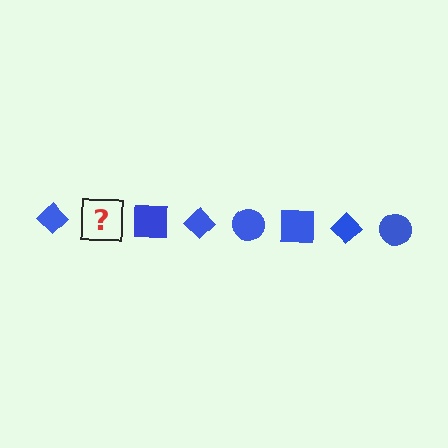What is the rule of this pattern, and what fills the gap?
The rule is that the pattern cycles through diamond, circle, square shapes in blue. The gap should be filled with a blue circle.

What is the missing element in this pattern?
The missing element is a blue circle.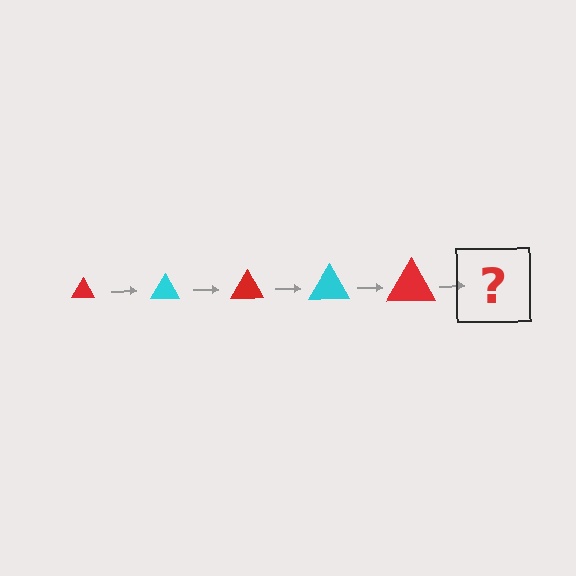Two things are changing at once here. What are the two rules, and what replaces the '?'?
The two rules are that the triangle grows larger each step and the color cycles through red and cyan. The '?' should be a cyan triangle, larger than the previous one.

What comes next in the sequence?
The next element should be a cyan triangle, larger than the previous one.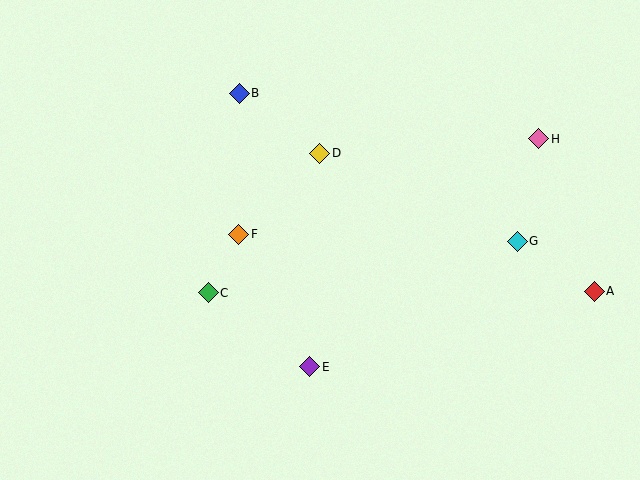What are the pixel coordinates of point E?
Point E is at (310, 367).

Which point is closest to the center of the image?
Point F at (239, 234) is closest to the center.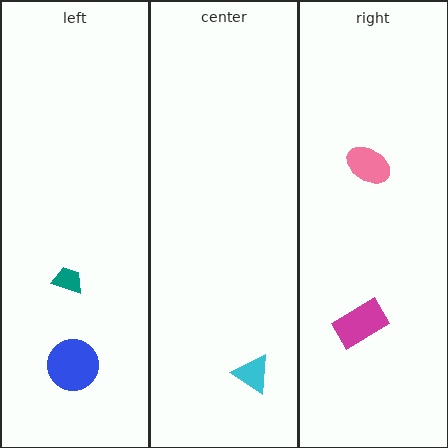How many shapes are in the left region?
2.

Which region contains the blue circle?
The left region.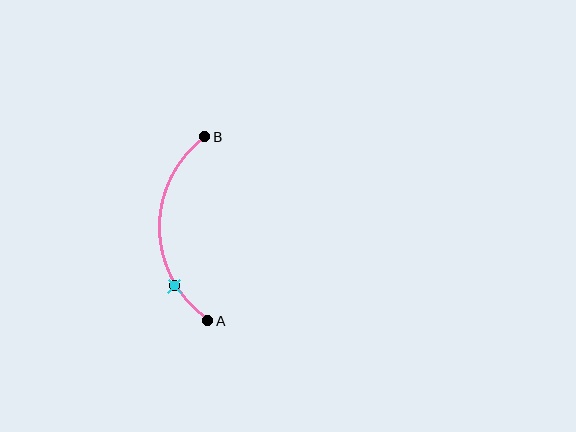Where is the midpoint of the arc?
The arc midpoint is the point on the curve farthest from the straight line joining A and B. It sits to the left of that line.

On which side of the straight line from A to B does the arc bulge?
The arc bulges to the left of the straight line connecting A and B.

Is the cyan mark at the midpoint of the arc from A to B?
No. The cyan mark lies on the arc but is closer to endpoint A. The arc midpoint would be at the point on the curve equidistant along the arc from both A and B.